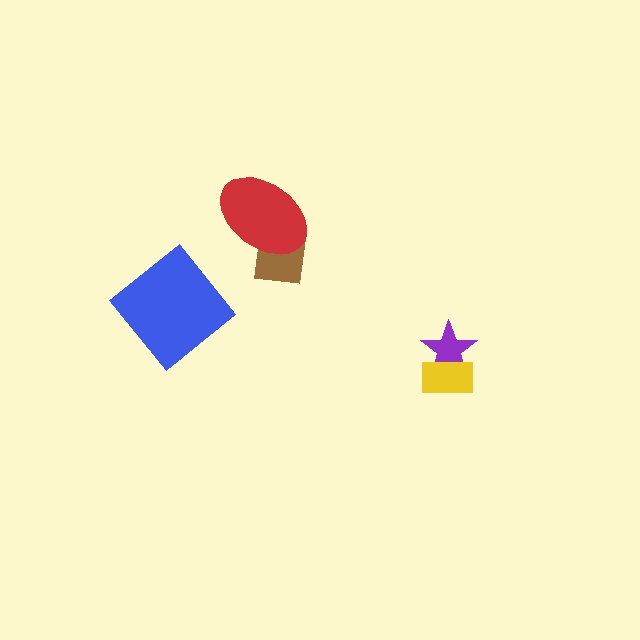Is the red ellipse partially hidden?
No, no other shape covers it.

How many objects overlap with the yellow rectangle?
1 object overlaps with the yellow rectangle.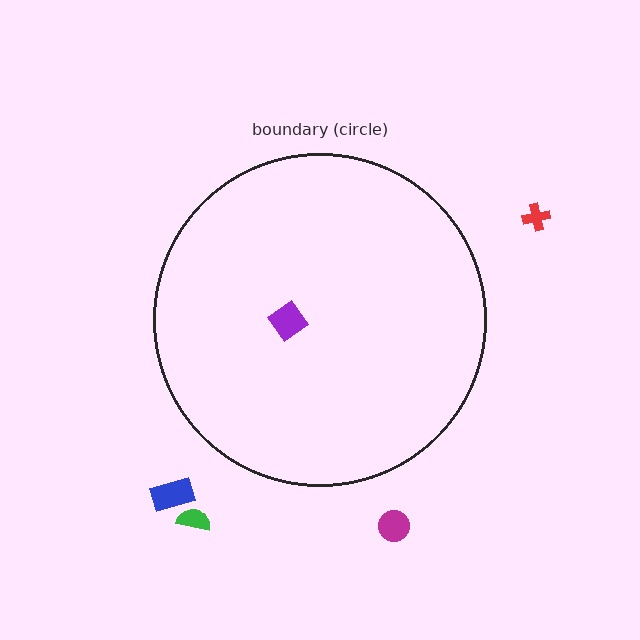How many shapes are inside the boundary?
1 inside, 4 outside.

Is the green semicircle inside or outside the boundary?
Outside.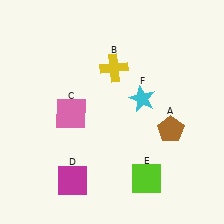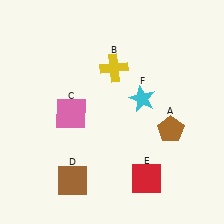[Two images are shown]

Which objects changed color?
D changed from magenta to brown. E changed from lime to red.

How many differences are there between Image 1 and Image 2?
There are 2 differences between the two images.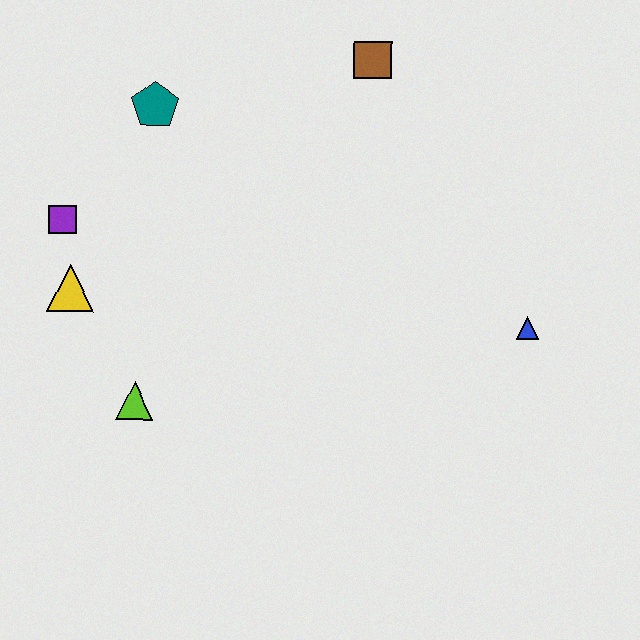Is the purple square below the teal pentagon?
Yes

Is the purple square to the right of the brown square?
No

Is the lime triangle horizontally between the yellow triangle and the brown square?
Yes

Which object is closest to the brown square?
The teal pentagon is closest to the brown square.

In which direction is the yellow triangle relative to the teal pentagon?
The yellow triangle is below the teal pentagon.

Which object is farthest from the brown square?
The lime triangle is farthest from the brown square.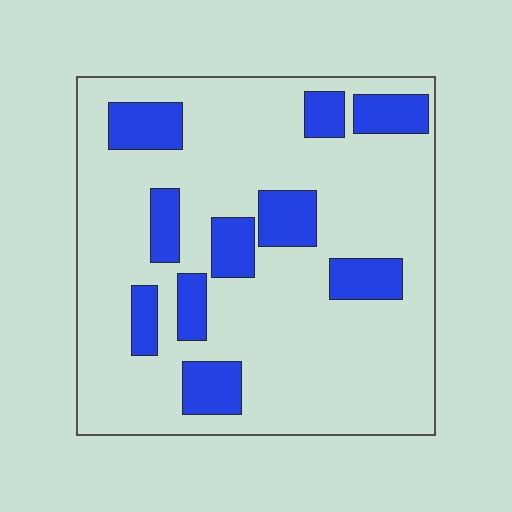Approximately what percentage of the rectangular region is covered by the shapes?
Approximately 20%.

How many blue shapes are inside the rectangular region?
10.